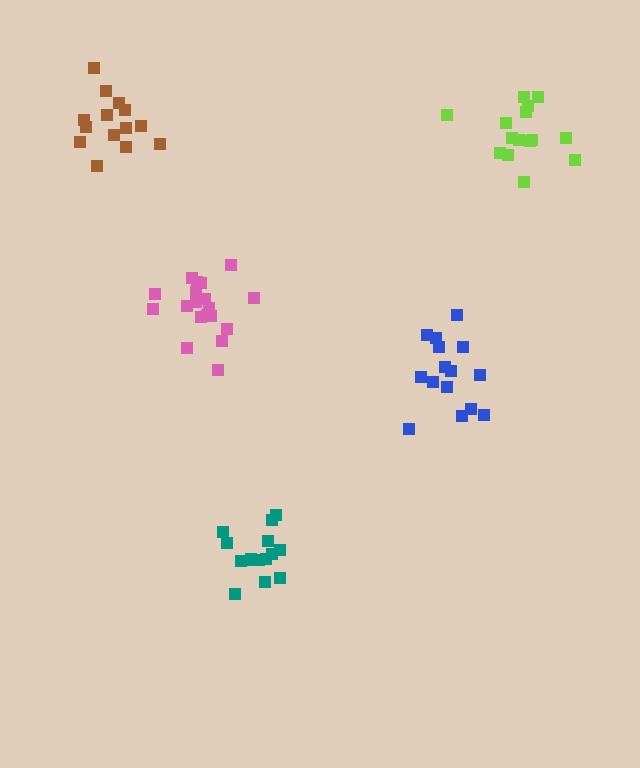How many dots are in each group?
Group 1: 14 dots, Group 2: 14 dots, Group 3: 19 dots, Group 4: 15 dots, Group 5: 15 dots (77 total).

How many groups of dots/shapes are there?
There are 5 groups.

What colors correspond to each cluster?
The clusters are colored: teal, brown, pink, lime, blue.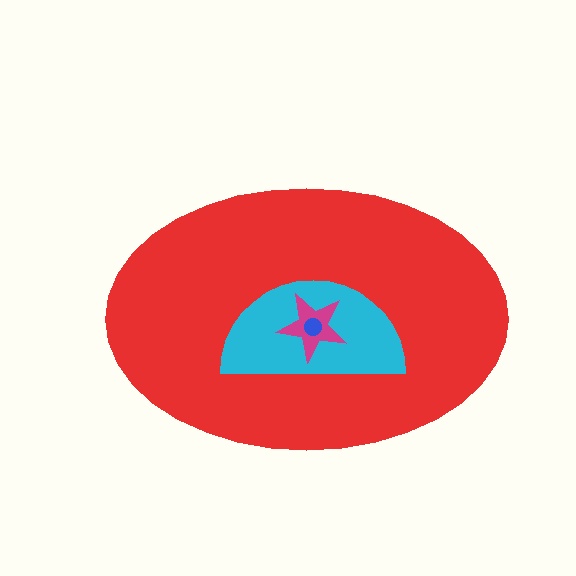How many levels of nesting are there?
4.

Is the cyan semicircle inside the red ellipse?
Yes.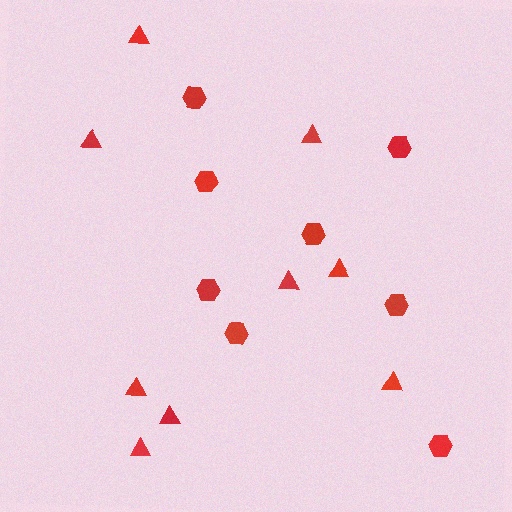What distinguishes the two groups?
There are 2 groups: one group of hexagons (8) and one group of triangles (9).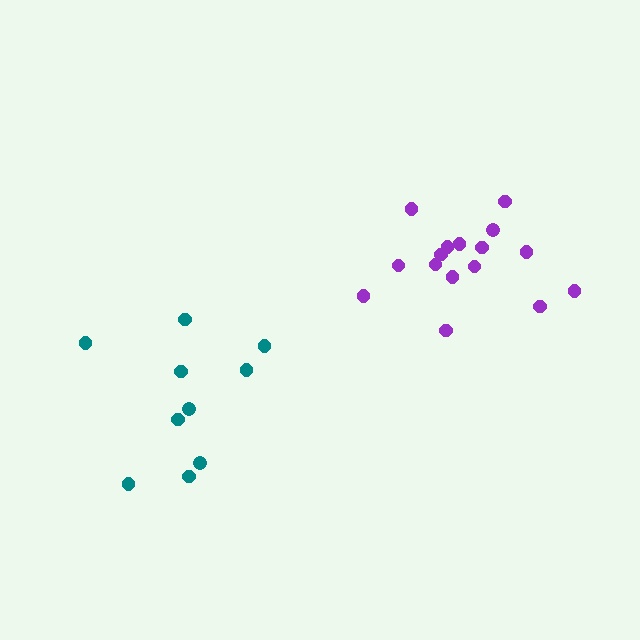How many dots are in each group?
Group 1: 16 dots, Group 2: 10 dots (26 total).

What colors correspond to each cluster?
The clusters are colored: purple, teal.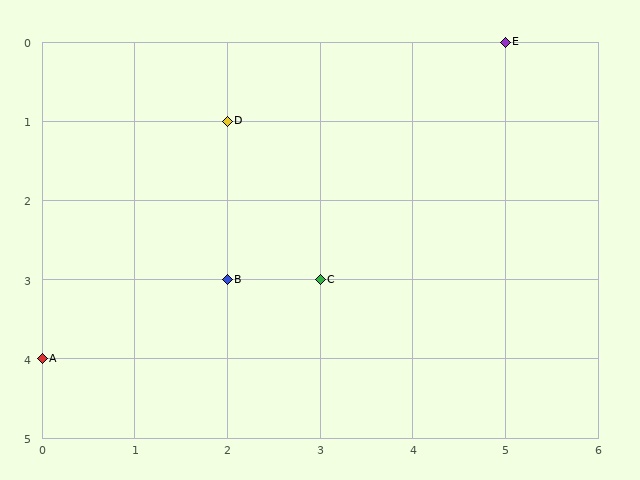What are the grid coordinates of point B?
Point B is at grid coordinates (2, 3).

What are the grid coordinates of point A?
Point A is at grid coordinates (0, 4).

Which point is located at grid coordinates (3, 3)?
Point C is at (3, 3).